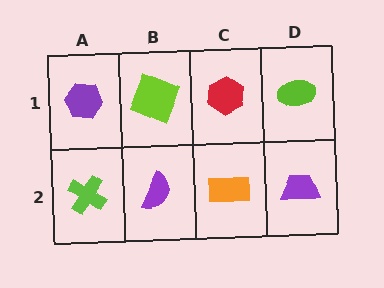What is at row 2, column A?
A lime cross.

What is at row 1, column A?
A purple hexagon.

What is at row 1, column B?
A lime square.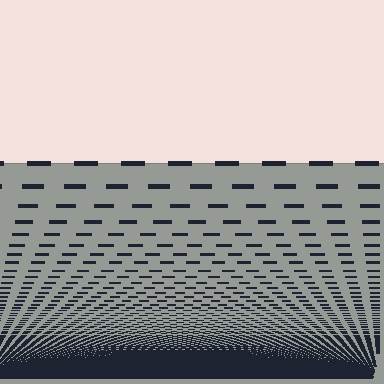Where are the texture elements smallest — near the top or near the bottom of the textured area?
Near the bottom.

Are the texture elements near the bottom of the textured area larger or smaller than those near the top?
Smaller. The gradient is inverted — elements near the bottom are smaller and denser.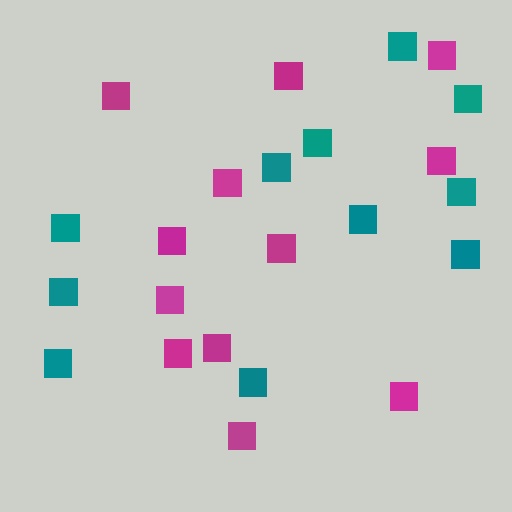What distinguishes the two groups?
There are 2 groups: one group of teal squares (11) and one group of magenta squares (12).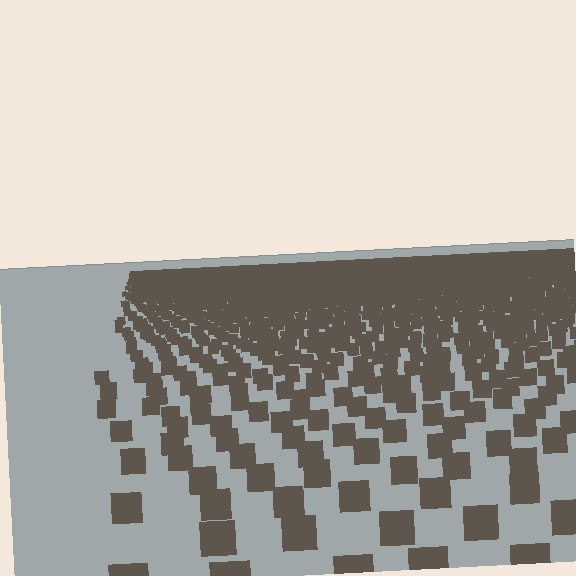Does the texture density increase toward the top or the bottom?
Density increases toward the top.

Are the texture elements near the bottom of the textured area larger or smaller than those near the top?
Larger. Near the bottom, elements are closer to the viewer and appear at a bigger on-screen size.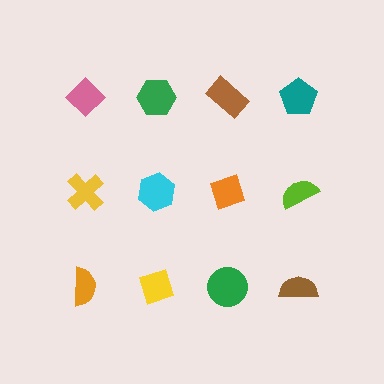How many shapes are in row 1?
4 shapes.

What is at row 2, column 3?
An orange diamond.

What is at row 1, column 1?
A pink diamond.